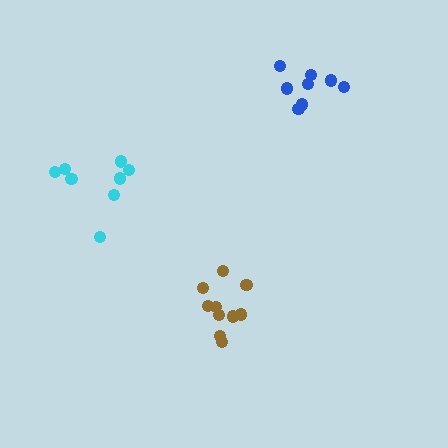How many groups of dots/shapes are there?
There are 3 groups.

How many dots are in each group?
Group 1: 8 dots, Group 2: 10 dots, Group 3: 8 dots (26 total).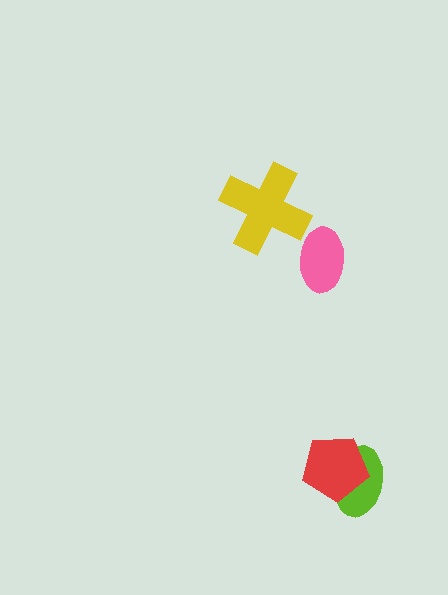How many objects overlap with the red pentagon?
1 object overlaps with the red pentagon.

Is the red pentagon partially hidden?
No, no other shape covers it.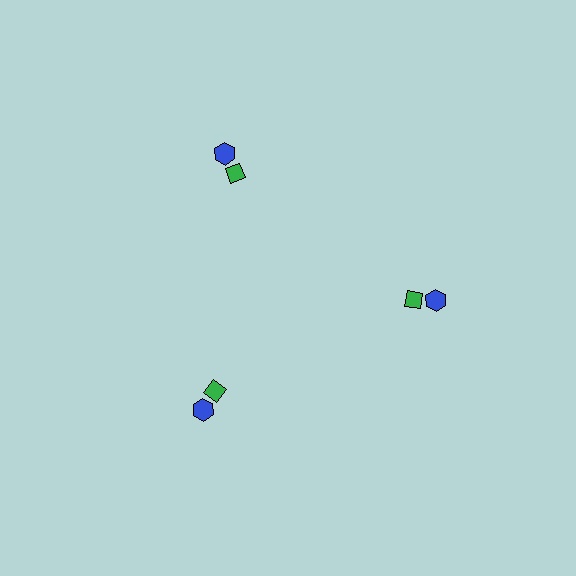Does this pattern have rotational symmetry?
Yes, this pattern has 3-fold rotational symmetry. It looks the same after rotating 120 degrees around the center.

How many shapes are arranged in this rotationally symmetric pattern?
There are 6 shapes, arranged in 3 groups of 2.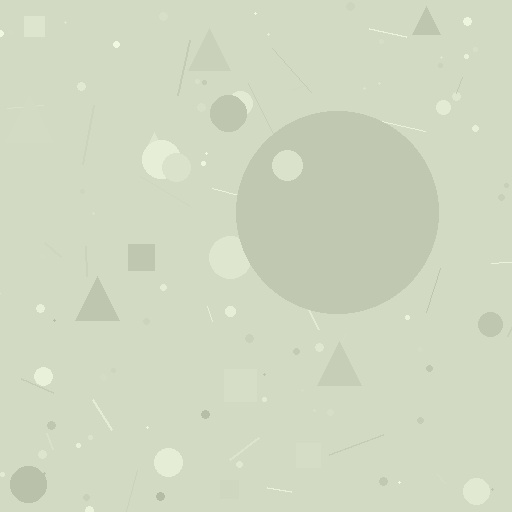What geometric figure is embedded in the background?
A circle is embedded in the background.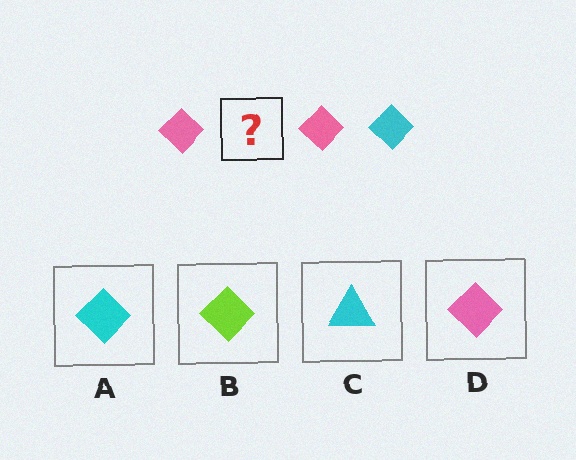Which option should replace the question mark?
Option A.